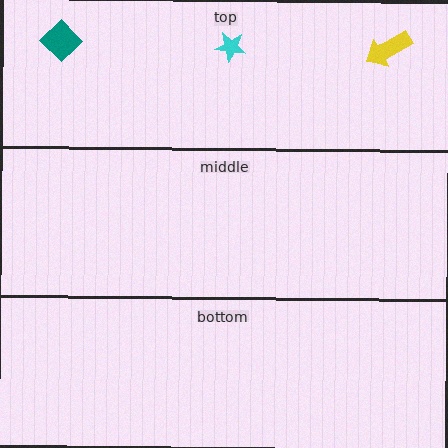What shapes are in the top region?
The teal diamond, the cyan star, the yellow arrow.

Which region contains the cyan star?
The top region.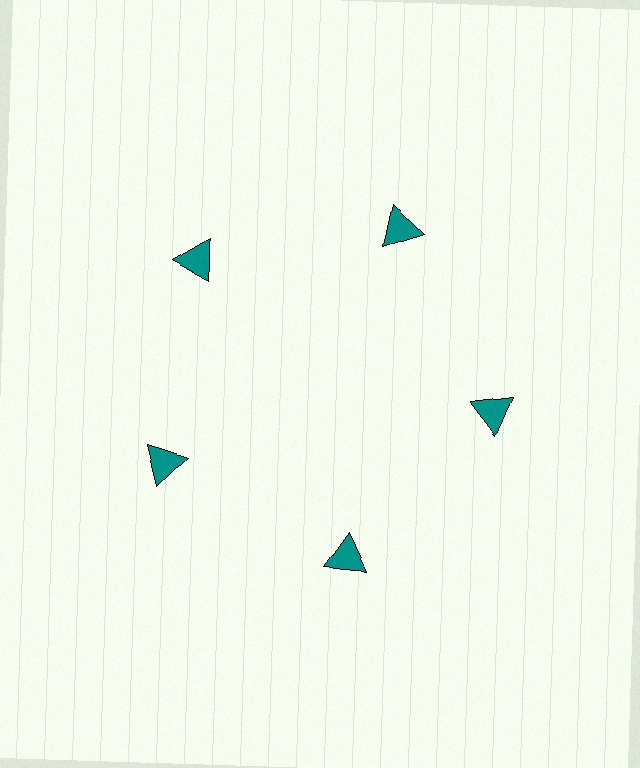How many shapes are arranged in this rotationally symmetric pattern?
There are 5 shapes, arranged in 5 groups of 1.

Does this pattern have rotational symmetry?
Yes, this pattern has 5-fold rotational symmetry. It looks the same after rotating 72 degrees around the center.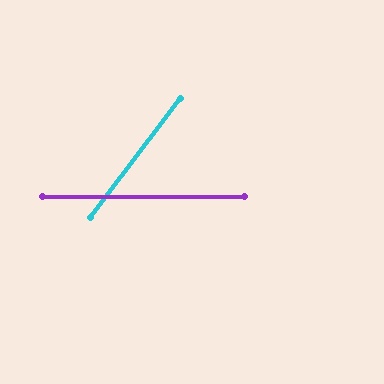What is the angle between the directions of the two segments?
Approximately 53 degrees.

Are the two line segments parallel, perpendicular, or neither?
Neither parallel nor perpendicular — they differ by about 53°.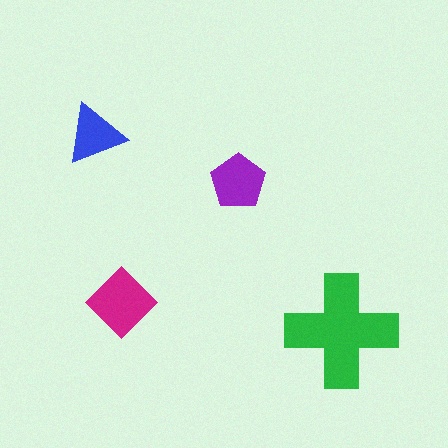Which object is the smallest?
The blue triangle.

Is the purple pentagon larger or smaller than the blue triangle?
Larger.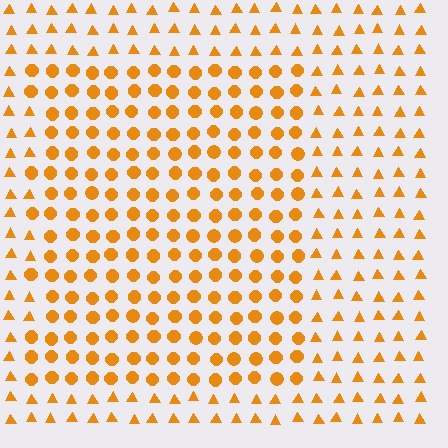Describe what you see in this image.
The image is filled with small orange elements arranged in a uniform grid. A rectangle-shaped region contains circles, while the surrounding area contains triangles. The boundary is defined purely by the change in element shape.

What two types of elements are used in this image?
The image uses circles inside the rectangle region and triangles outside it.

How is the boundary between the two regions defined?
The boundary is defined by a change in element shape: circles inside vs. triangles outside. All elements share the same color and spacing.